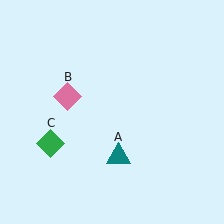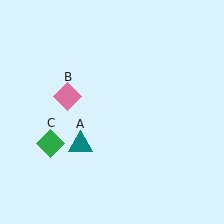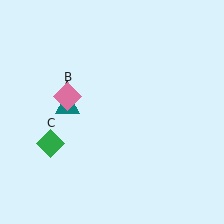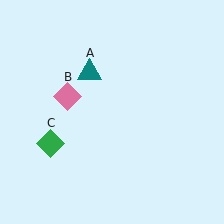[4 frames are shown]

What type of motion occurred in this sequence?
The teal triangle (object A) rotated clockwise around the center of the scene.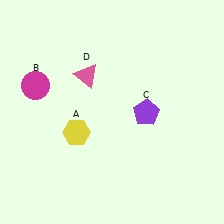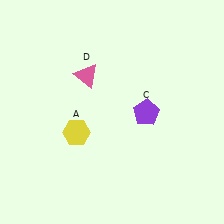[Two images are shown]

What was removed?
The magenta circle (B) was removed in Image 2.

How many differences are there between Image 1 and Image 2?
There is 1 difference between the two images.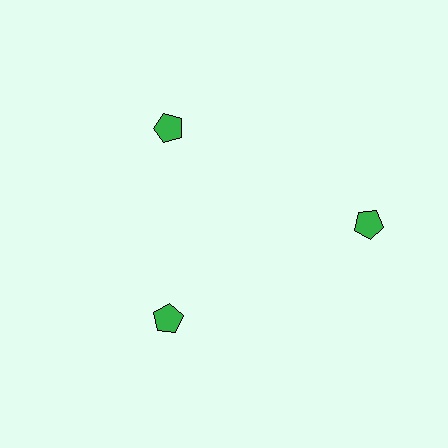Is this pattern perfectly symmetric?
No. The 3 green pentagons are arranged in a ring, but one element near the 3 o'clock position is pushed outward from the center, breaking the 3-fold rotational symmetry.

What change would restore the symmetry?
The symmetry would be restored by moving it inward, back onto the ring so that all 3 pentagons sit at equal angles and equal distance from the center.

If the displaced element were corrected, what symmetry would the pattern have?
It would have 3-fold rotational symmetry — the pattern would map onto itself every 120 degrees.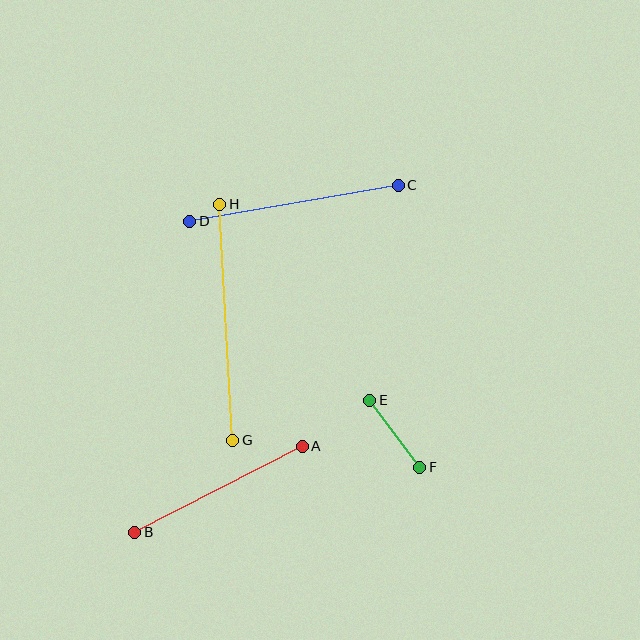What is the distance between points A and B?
The distance is approximately 188 pixels.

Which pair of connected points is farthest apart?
Points G and H are farthest apart.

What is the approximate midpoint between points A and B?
The midpoint is at approximately (219, 489) pixels.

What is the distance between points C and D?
The distance is approximately 212 pixels.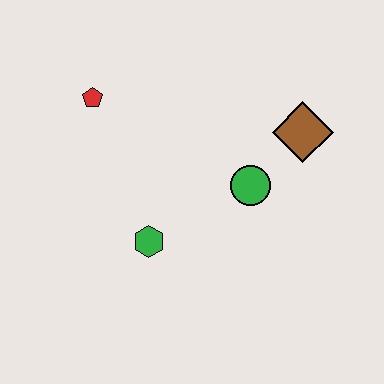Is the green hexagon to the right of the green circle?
No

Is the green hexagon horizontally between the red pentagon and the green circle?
Yes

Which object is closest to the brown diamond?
The green circle is closest to the brown diamond.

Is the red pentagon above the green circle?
Yes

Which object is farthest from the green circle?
The red pentagon is farthest from the green circle.